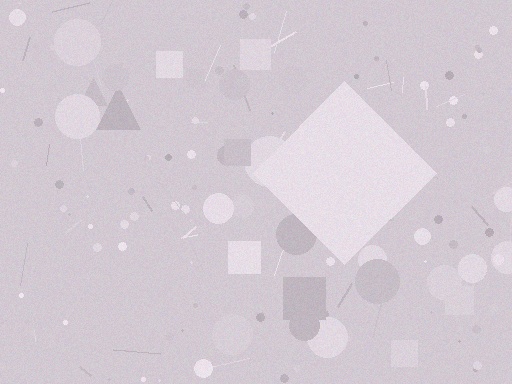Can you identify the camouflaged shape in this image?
The camouflaged shape is a diamond.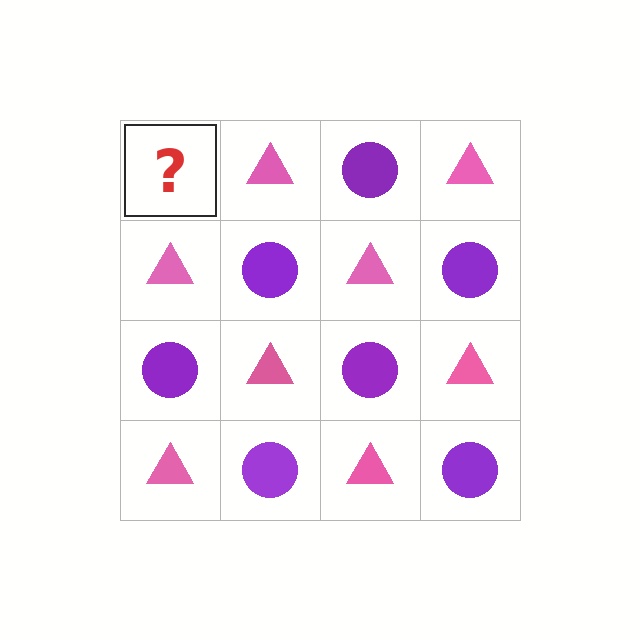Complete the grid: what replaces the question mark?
The question mark should be replaced with a purple circle.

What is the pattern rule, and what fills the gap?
The rule is that it alternates purple circle and pink triangle in a checkerboard pattern. The gap should be filled with a purple circle.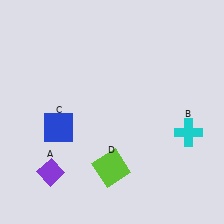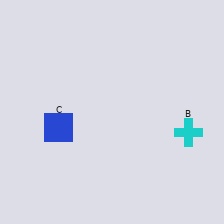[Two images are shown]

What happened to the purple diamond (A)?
The purple diamond (A) was removed in Image 2. It was in the bottom-left area of Image 1.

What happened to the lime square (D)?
The lime square (D) was removed in Image 2. It was in the bottom-left area of Image 1.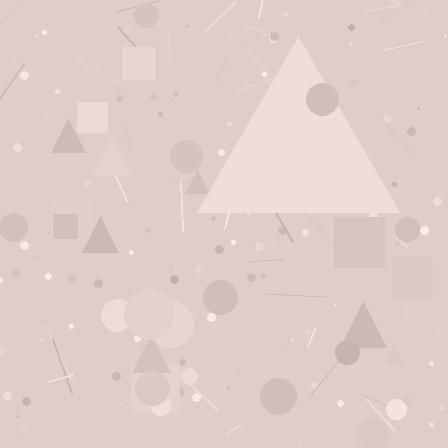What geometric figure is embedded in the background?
A triangle is embedded in the background.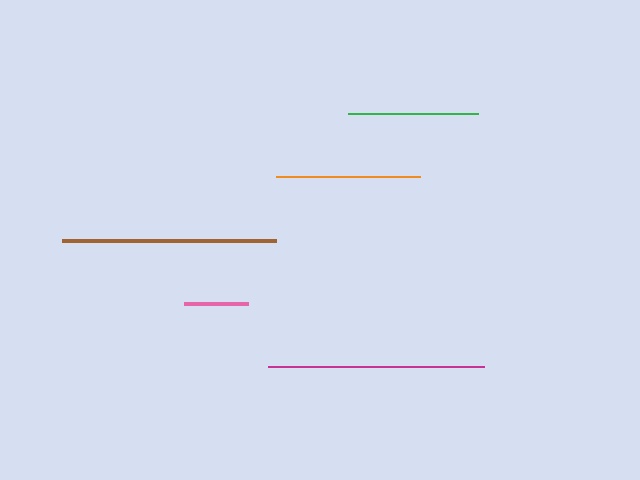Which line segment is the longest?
The magenta line is the longest at approximately 217 pixels.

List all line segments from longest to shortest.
From longest to shortest: magenta, brown, orange, green, pink.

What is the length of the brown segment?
The brown segment is approximately 214 pixels long.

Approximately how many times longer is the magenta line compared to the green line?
The magenta line is approximately 1.7 times the length of the green line.